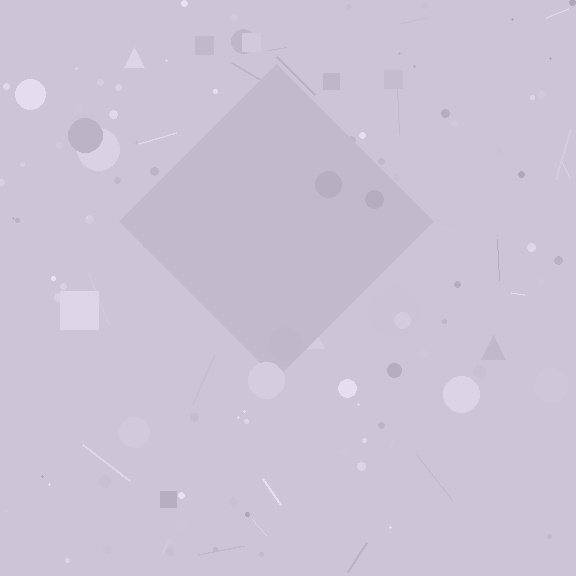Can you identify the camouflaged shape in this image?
The camouflaged shape is a diamond.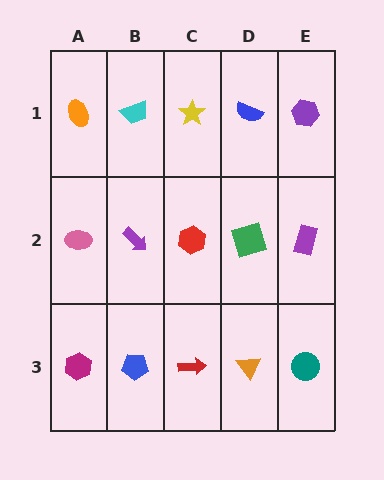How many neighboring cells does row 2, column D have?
4.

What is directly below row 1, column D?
A green square.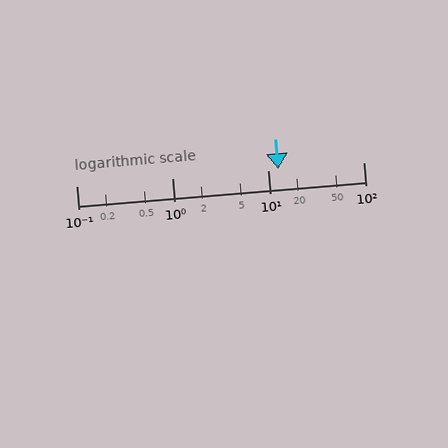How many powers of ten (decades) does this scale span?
The scale spans 3 decades, from 0.1 to 100.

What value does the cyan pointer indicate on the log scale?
The pointer indicates approximately 13.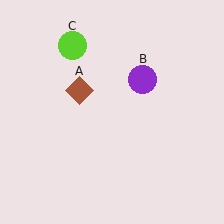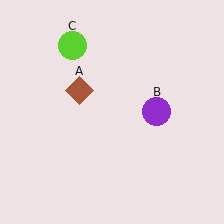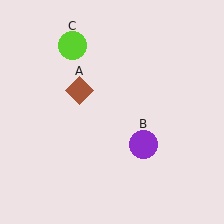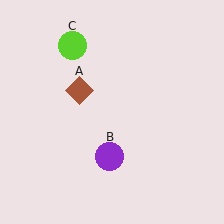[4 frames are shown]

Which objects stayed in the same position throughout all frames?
Brown diamond (object A) and lime circle (object C) remained stationary.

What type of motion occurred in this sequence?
The purple circle (object B) rotated clockwise around the center of the scene.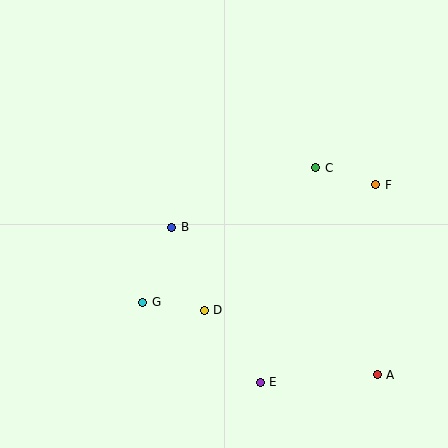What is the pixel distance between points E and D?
The distance between E and D is 91 pixels.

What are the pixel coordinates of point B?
Point B is at (172, 227).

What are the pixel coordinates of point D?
Point D is at (204, 310).